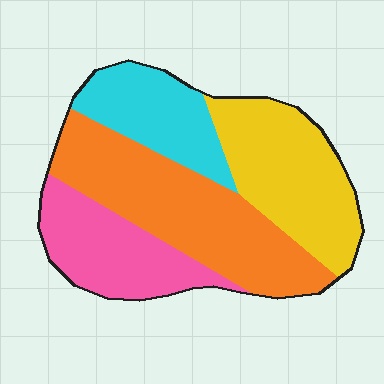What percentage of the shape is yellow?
Yellow covers around 25% of the shape.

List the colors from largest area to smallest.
From largest to smallest: orange, yellow, pink, cyan.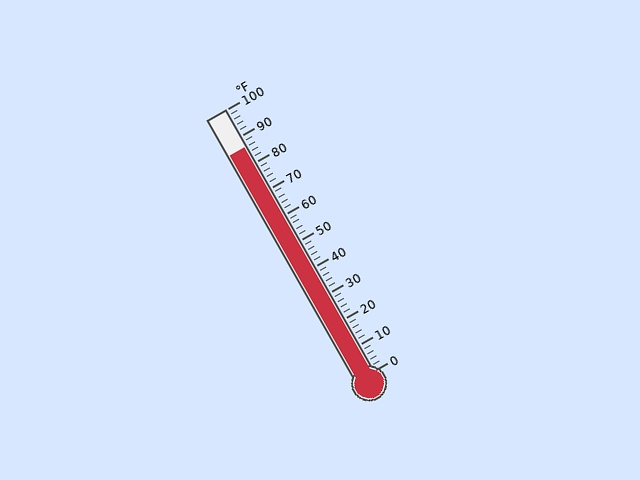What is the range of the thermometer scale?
The thermometer scale ranges from 0°F to 100°F.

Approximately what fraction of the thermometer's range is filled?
The thermometer is filled to approximately 85% of its range.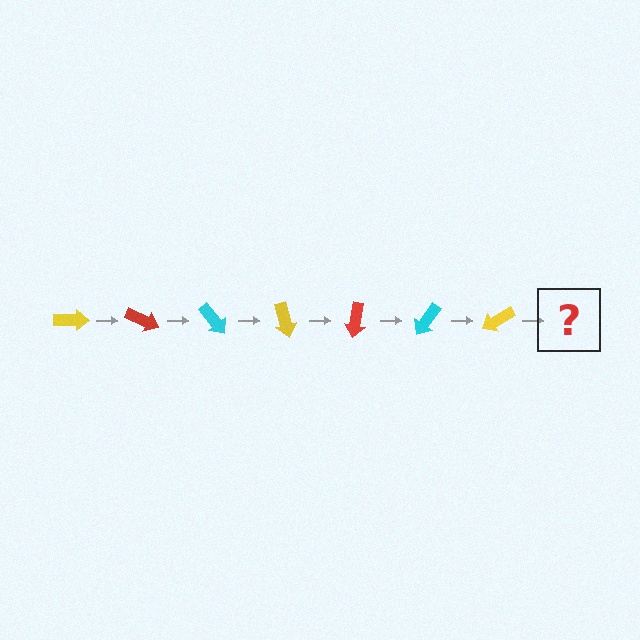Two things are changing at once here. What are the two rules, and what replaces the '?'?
The two rules are that it rotates 25 degrees each step and the color cycles through yellow, red, and cyan. The '?' should be a red arrow, rotated 175 degrees from the start.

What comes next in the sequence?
The next element should be a red arrow, rotated 175 degrees from the start.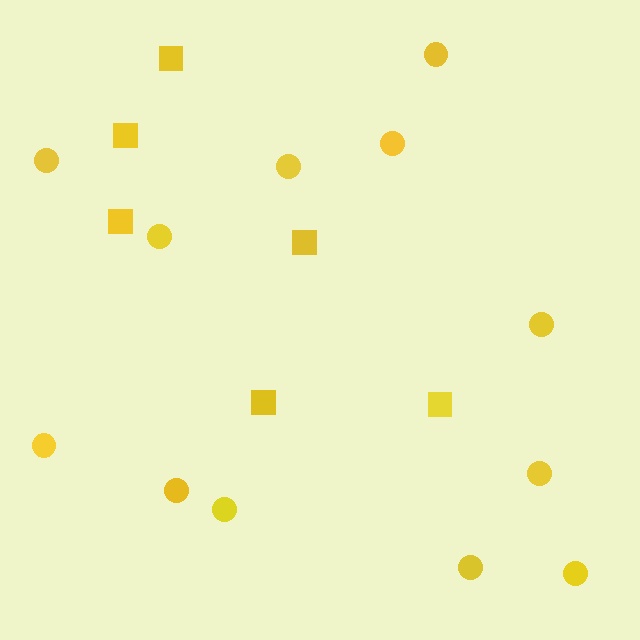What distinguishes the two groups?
There are 2 groups: one group of squares (6) and one group of circles (12).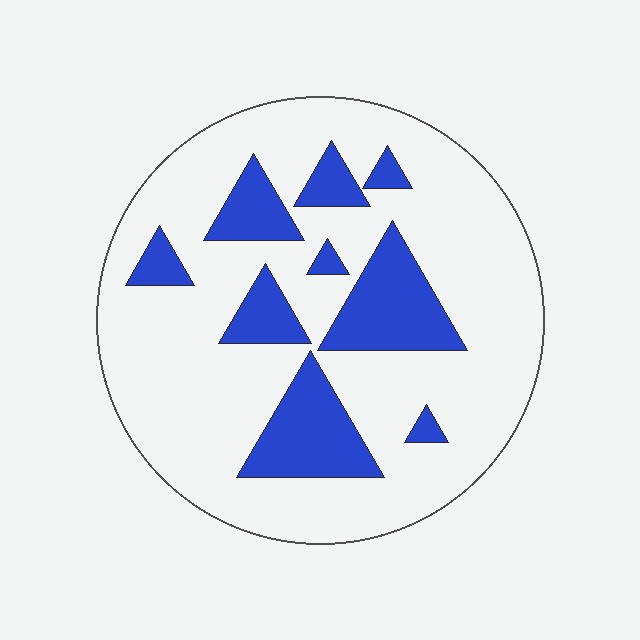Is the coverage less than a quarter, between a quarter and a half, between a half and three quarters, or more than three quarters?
Less than a quarter.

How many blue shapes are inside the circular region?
9.